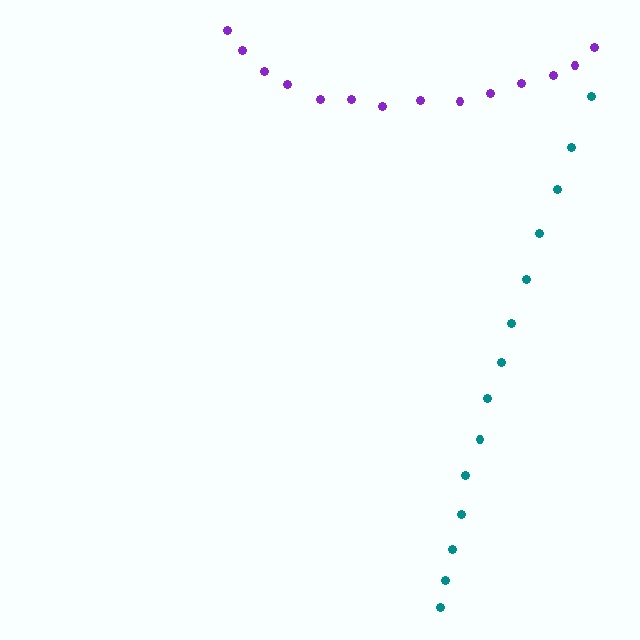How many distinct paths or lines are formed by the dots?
There are 2 distinct paths.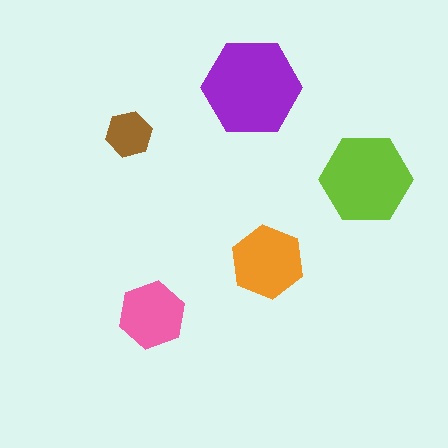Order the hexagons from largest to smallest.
the purple one, the lime one, the orange one, the pink one, the brown one.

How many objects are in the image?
There are 5 objects in the image.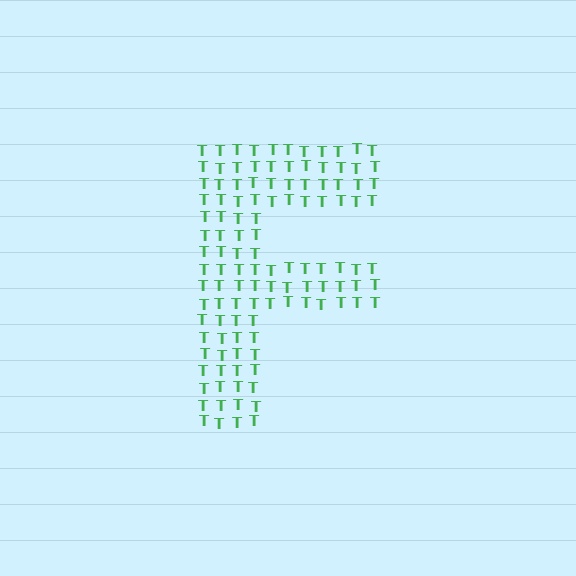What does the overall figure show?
The overall figure shows the letter F.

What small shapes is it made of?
It is made of small letter T's.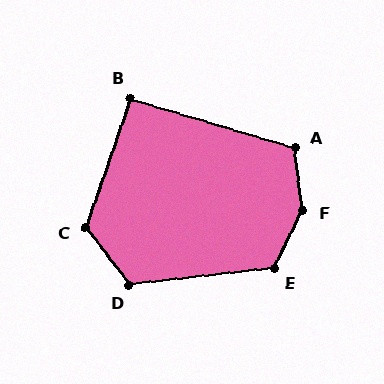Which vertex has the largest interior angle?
F, at approximately 147 degrees.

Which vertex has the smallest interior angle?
B, at approximately 93 degrees.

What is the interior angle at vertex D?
Approximately 121 degrees (obtuse).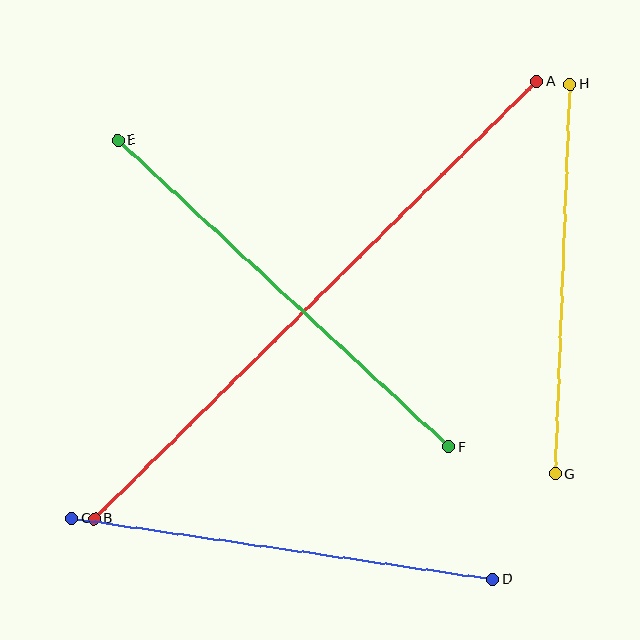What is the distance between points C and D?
The distance is approximately 426 pixels.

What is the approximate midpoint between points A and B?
The midpoint is at approximately (316, 300) pixels.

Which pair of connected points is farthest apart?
Points A and B are farthest apart.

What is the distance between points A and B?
The distance is approximately 622 pixels.